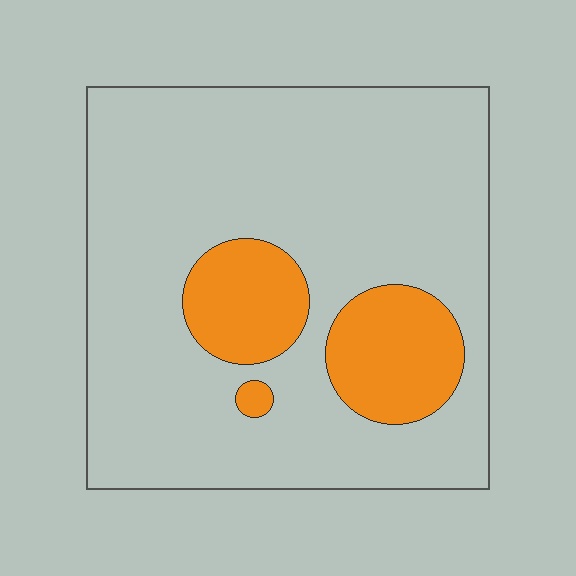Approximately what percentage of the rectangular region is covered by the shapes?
Approximately 20%.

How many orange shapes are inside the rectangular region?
3.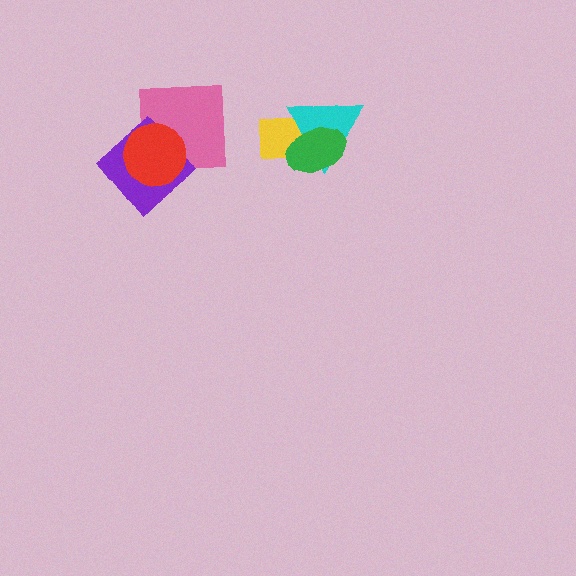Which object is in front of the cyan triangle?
The green ellipse is in front of the cyan triangle.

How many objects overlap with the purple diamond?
2 objects overlap with the purple diamond.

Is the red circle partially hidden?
No, no other shape covers it.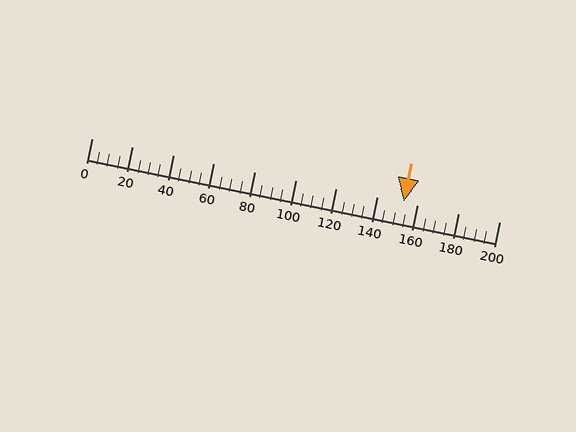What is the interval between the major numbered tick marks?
The major tick marks are spaced 20 units apart.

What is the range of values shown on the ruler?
The ruler shows values from 0 to 200.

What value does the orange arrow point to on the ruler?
The orange arrow points to approximately 153.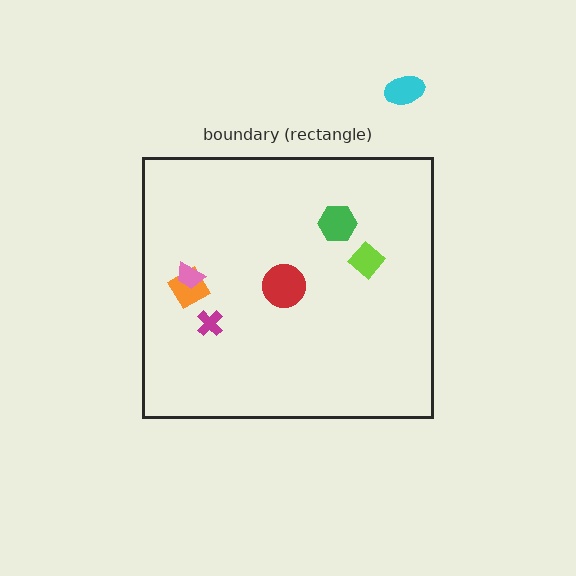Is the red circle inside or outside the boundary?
Inside.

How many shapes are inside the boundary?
6 inside, 1 outside.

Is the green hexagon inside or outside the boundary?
Inside.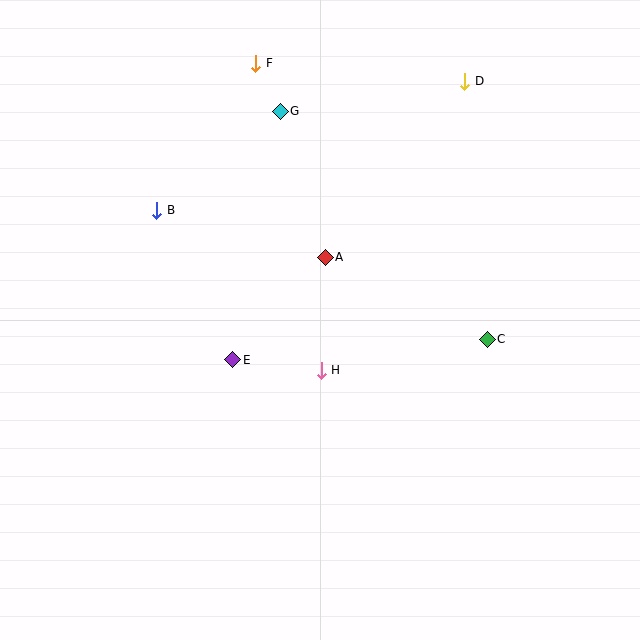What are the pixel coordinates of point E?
Point E is at (233, 360).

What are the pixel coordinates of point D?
Point D is at (465, 81).